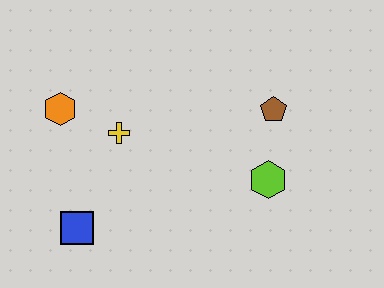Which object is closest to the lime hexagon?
The brown pentagon is closest to the lime hexagon.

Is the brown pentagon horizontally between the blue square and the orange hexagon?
No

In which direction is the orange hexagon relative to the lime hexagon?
The orange hexagon is to the left of the lime hexagon.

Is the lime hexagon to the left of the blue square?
No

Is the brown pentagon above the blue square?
Yes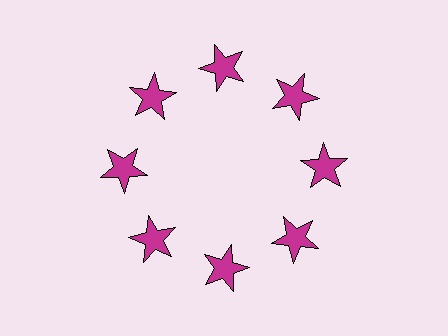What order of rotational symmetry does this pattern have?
This pattern has 8-fold rotational symmetry.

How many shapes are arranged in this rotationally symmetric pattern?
There are 8 shapes, arranged in 8 groups of 1.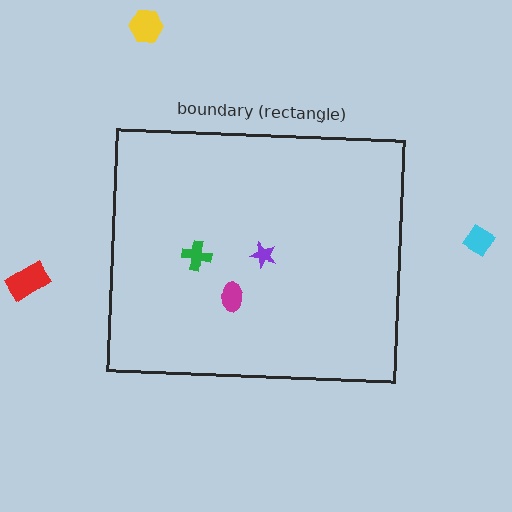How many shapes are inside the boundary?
3 inside, 3 outside.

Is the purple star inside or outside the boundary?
Inside.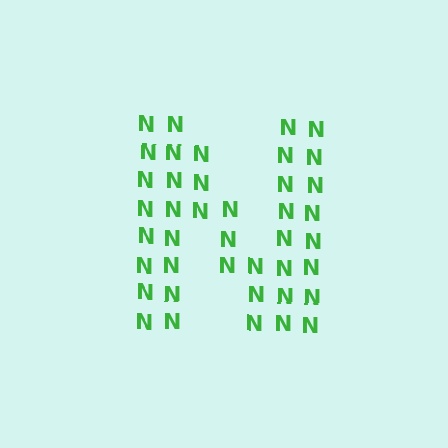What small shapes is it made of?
It is made of small letter N's.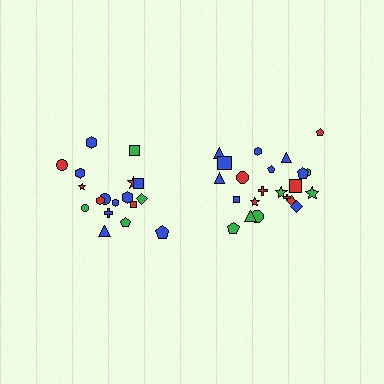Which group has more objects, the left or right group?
The right group.